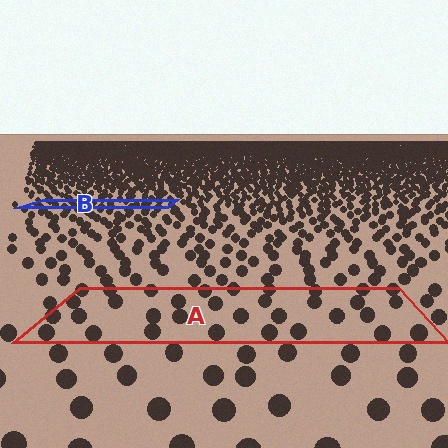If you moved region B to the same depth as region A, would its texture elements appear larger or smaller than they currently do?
They would appear larger. At a closer depth, the same texture elements are projected at a bigger on-screen size.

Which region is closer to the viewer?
Region A is closer. The texture elements there are larger and more spread out.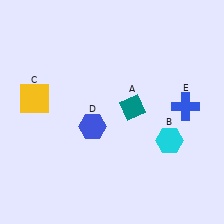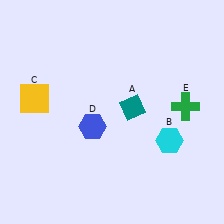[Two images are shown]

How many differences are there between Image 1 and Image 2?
There is 1 difference between the two images.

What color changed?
The cross (E) changed from blue in Image 1 to green in Image 2.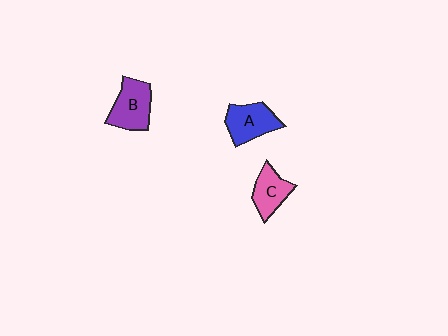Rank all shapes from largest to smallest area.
From largest to smallest: B (purple), A (blue), C (pink).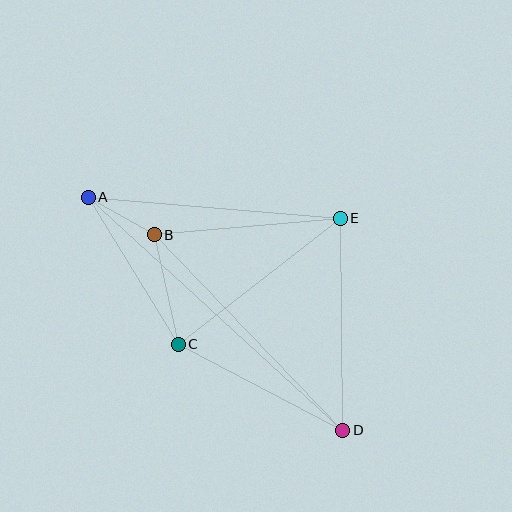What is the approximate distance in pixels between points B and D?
The distance between B and D is approximately 271 pixels.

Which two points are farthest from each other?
Points A and D are farthest from each other.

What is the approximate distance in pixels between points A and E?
The distance between A and E is approximately 253 pixels.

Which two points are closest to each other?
Points A and B are closest to each other.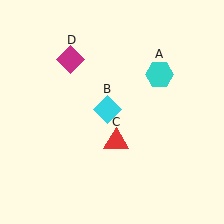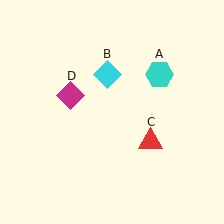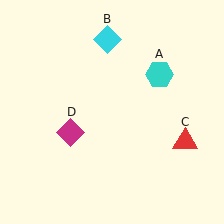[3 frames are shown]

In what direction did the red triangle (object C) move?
The red triangle (object C) moved right.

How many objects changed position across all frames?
3 objects changed position: cyan diamond (object B), red triangle (object C), magenta diamond (object D).